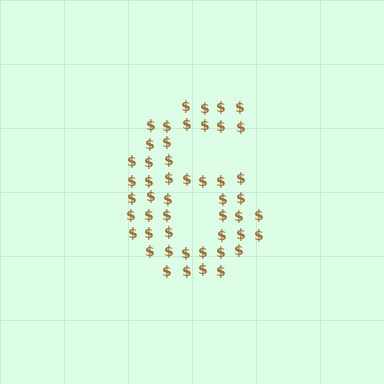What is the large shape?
The large shape is the digit 6.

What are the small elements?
The small elements are dollar signs.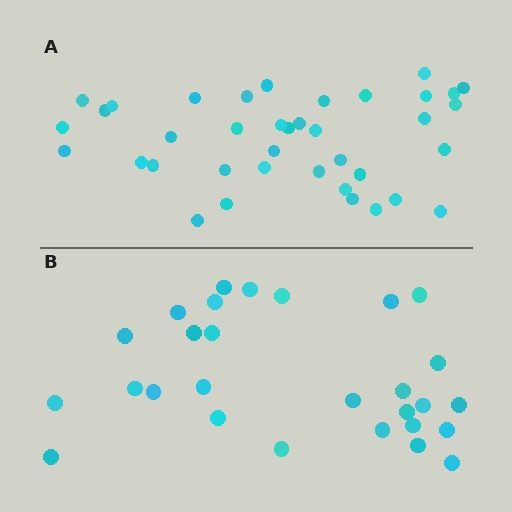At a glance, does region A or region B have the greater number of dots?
Region A (the top region) has more dots.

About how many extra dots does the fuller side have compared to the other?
Region A has roughly 10 or so more dots than region B.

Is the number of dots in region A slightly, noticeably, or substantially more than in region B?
Region A has noticeably more, but not dramatically so. The ratio is roughly 1.4 to 1.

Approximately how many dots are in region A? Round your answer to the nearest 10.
About 40 dots. (The exact count is 38, which rounds to 40.)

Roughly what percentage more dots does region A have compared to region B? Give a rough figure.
About 35% more.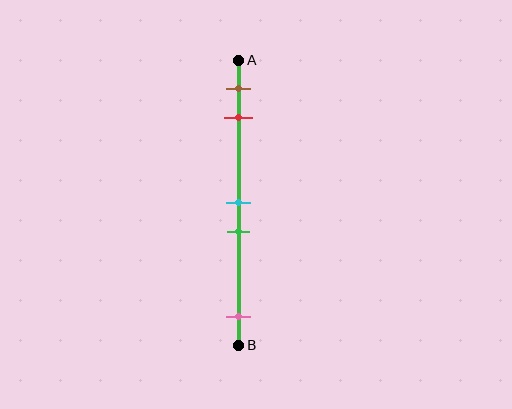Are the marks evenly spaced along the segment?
No, the marks are not evenly spaced.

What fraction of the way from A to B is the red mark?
The red mark is approximately 20% (0.2) of the way from A to B.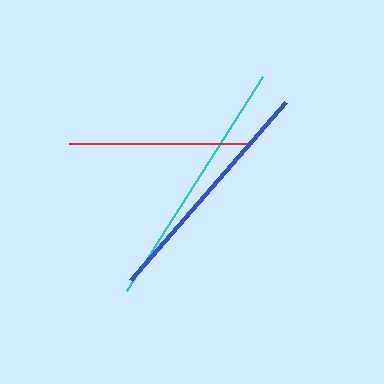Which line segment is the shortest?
The red line is the shortest at approximately 182 pixels.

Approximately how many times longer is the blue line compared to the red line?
The blue line is approximately 1.3 times the length of the red line.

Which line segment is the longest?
The cyan line is the longest at approximately 253 pixels.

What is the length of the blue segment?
The blue segment is approximately 236 pixels long.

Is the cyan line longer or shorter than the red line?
The cyan line is longer than the red line.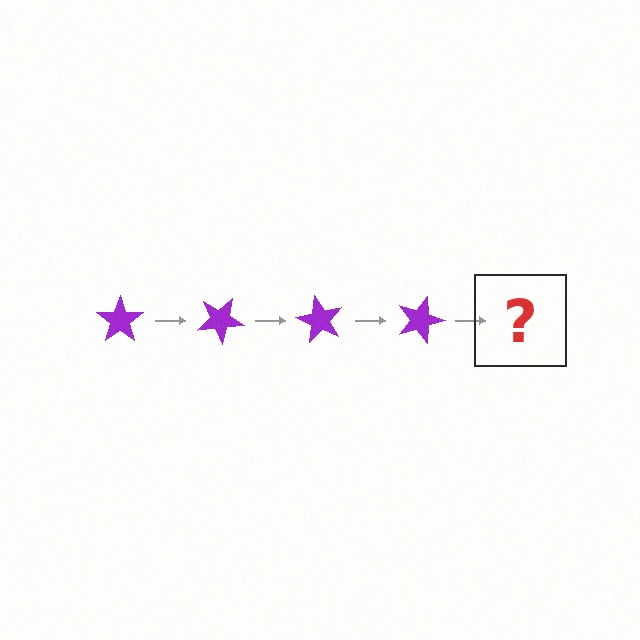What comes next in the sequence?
The next element should be a purple star rotated 120 degrees.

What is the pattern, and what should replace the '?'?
The pattern is that the star rotates 30 degrees each step. The '?' should be a purple star rotated 120 degrees.